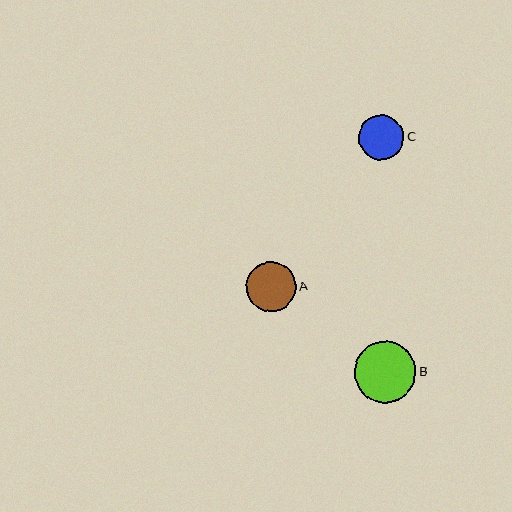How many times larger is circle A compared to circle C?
Circle A is approximately 1.1 times the size of circle C.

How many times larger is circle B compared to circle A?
Circle B is approximately 1.2 times the size of circle A.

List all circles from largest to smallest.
From largest to smallest: B, A, C.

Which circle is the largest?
Circle B is the largest with a size of approximately 62 pixels.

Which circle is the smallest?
Circle C is the smallest with a size of approximately 45 pixels.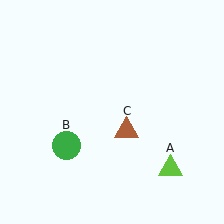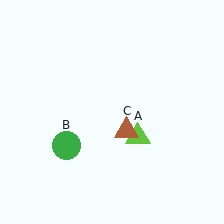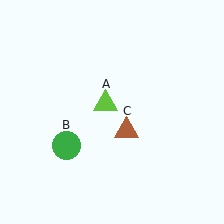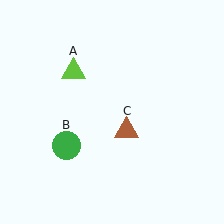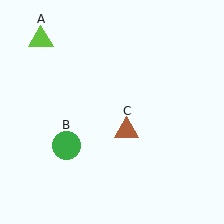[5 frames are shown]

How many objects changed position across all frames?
1 object changed position: lime triangle (object A).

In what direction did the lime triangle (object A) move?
The lime triangle (object A) moved up and to the left.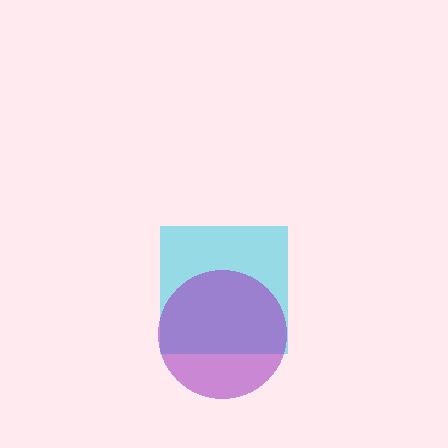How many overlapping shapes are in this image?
There are 2 overlapping shapes in the image.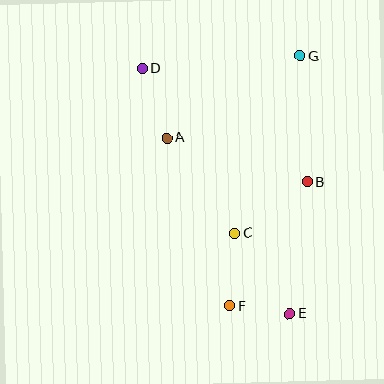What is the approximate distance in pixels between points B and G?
The distance between B and G is approximately 126 pixels.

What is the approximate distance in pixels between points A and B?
The distance between A and B is approximately 147 pixels.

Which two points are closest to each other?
Points E and F are closest to each other.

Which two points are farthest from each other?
Points D and E are farthest from each other.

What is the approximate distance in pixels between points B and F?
The distance between B and F is approximately 146 pixels.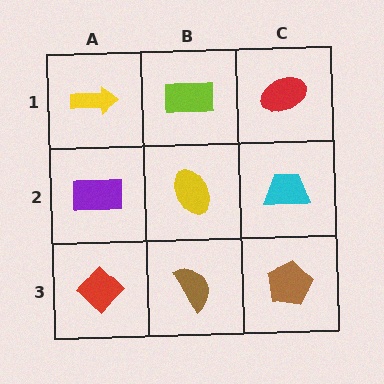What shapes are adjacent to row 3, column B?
A yellow ellipse (row 2, column B), a red diamond (row 3, column A), a brown pentagon (row 3, column C).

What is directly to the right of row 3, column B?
A brown pentagon.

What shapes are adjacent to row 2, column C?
A red ellipse (row 1, column C), a brown pentagon (row 3, column C), a yellow ellipse (row 2, column B).